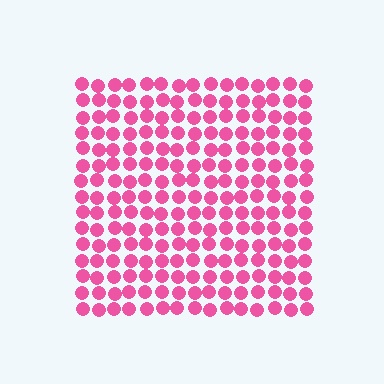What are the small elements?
The small elements are circles.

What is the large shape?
The large shape is a square.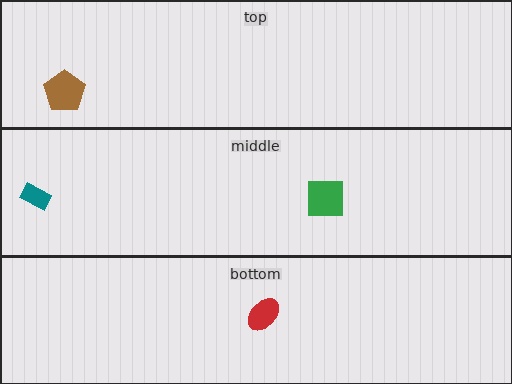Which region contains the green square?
The middle region.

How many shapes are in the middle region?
2.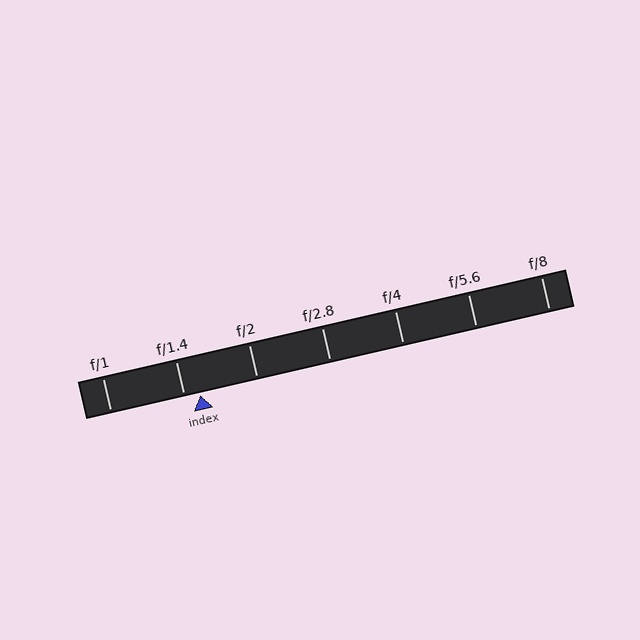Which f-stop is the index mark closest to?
The index mark is closest to f/1.4.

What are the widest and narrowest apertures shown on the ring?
The widest aperture shown is f/1 and the narrowest is f/8.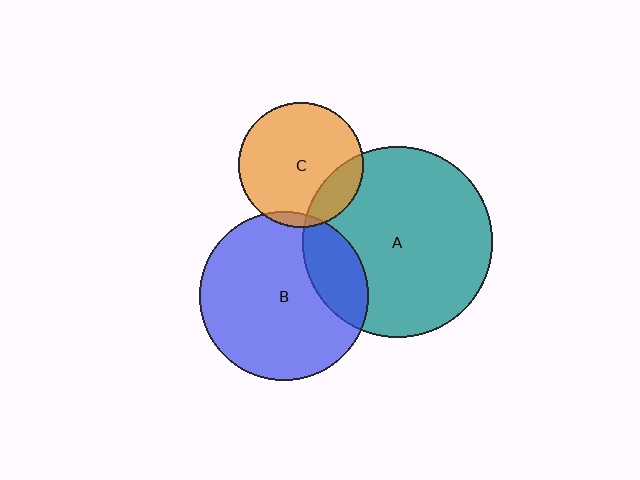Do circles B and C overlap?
Yes.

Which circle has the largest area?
Circle A (teal).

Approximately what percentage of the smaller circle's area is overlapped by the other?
Approximately 5%.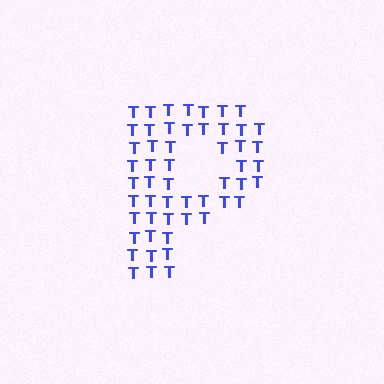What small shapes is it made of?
It is made of small letter T's.